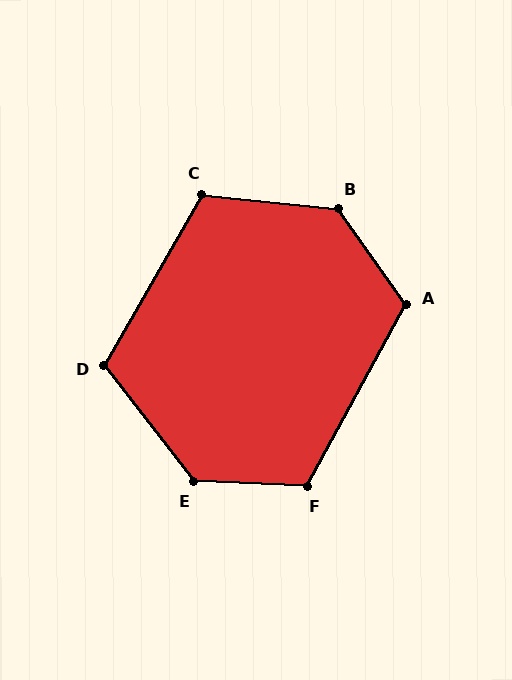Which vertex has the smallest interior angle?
D, at approximately 112 degrees.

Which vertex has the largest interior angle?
B, at approximately 131 degrees.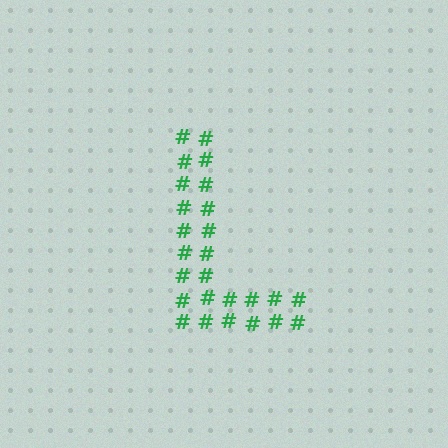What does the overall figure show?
The overall figure shows the letter L.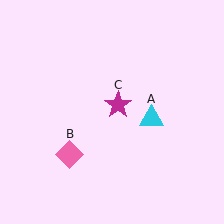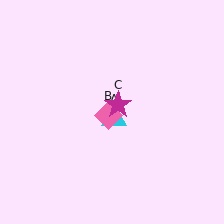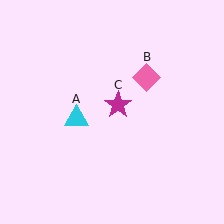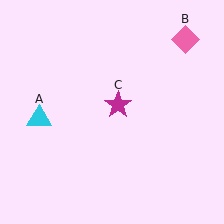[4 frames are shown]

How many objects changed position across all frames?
2 objects changed position: cyan triangle (object A), pink diamond (object B).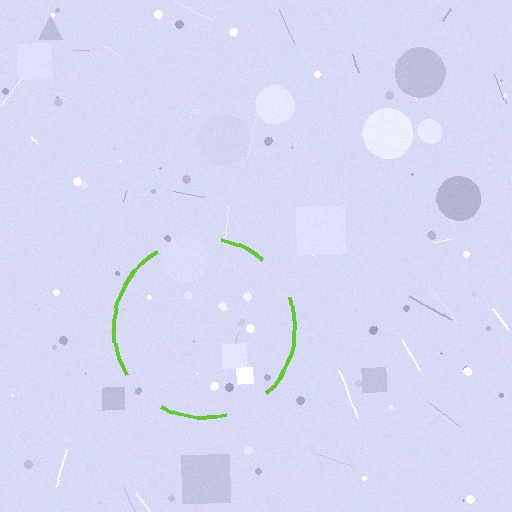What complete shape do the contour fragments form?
The contour fragments form a circle.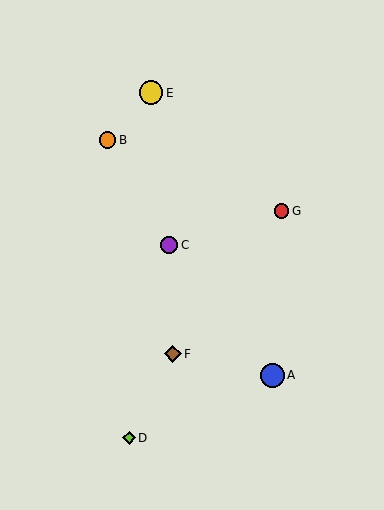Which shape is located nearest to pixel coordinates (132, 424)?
The lime diamond (labeled D) at (129, 438) is nearest to that location.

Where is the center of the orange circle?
The center of the orange circle is at (108, 140).